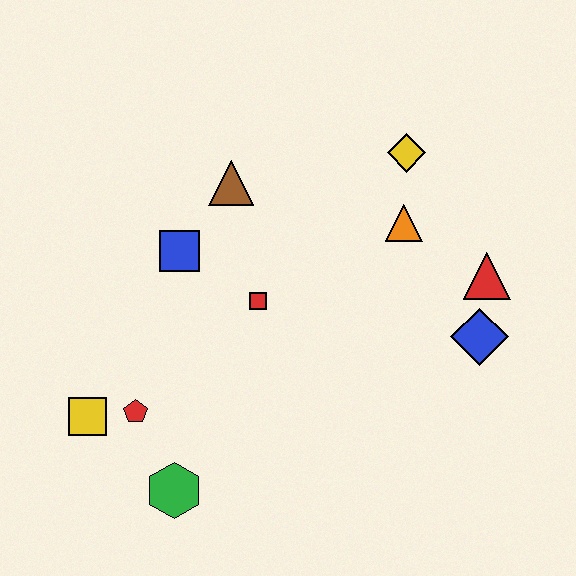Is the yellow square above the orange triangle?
No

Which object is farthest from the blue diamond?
The yellow square is farthest from the blue diamond.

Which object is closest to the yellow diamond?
The orange triangle is closest to the yellow diamond.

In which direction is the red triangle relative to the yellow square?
The red triangle is to the right of the yellow square.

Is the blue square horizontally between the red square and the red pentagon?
Yes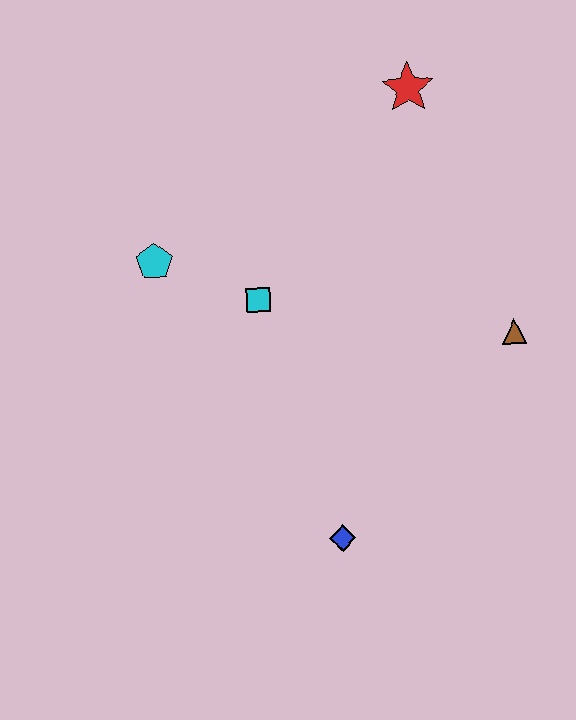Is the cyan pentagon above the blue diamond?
Yes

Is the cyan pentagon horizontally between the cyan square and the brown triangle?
No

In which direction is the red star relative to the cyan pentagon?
The red star is to the right of the cyan pentagon.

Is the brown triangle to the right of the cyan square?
Yes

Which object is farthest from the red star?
The blue diamond is farthest from the red star.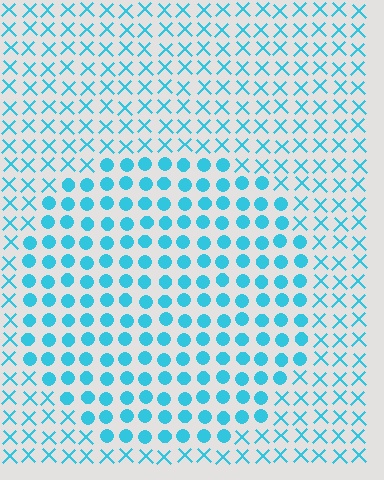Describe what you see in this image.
The image is filled with small cyan elements arranged in a uniform grid. A circle-shaped region contains circles, while the surrounding area contains X marks. The boundary is defined purely by the change in element shape.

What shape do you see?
I see a circle.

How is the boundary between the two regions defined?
The boundary is defined by a change in element shape: circles inside vs. X marks outside. All elements share the same color and spacing.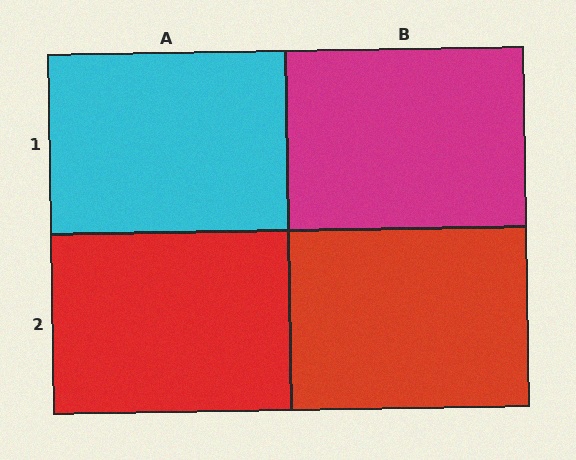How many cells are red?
2 cells are red.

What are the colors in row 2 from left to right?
Red, red.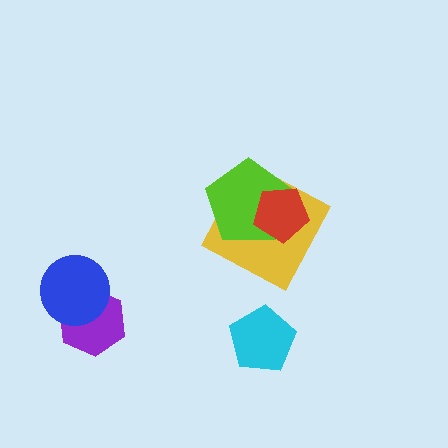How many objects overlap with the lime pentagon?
2 objects overlap with the lime pentagon.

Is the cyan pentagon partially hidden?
No, no other shape covers it.